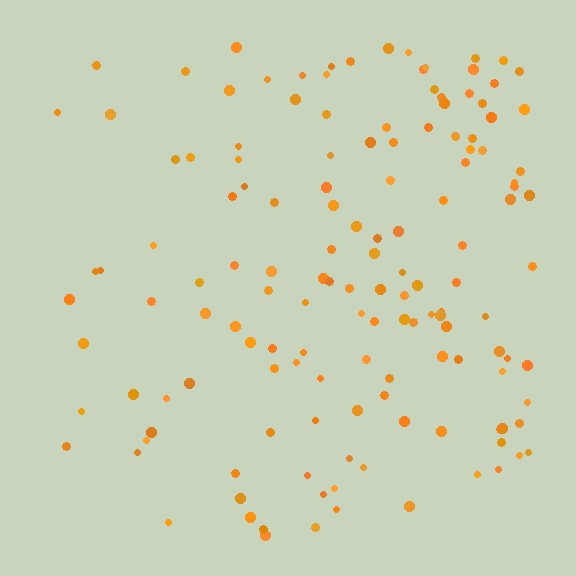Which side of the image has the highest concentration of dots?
The right.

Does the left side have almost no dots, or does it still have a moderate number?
Still a moderate number, just noticeably fewer than the right.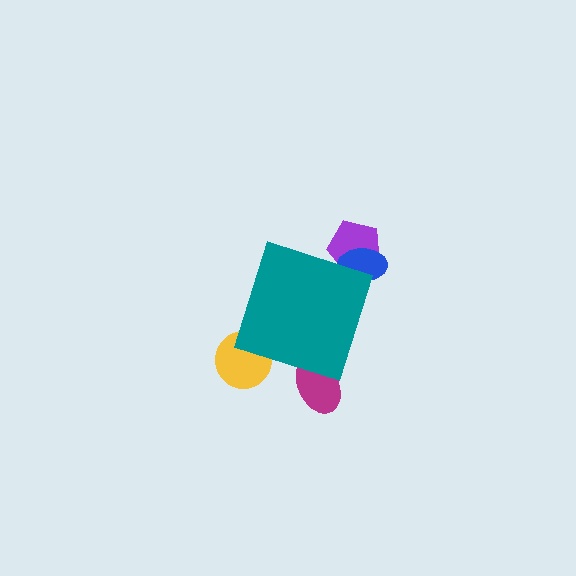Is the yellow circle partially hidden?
Yes, the yellow circle is partially hidden behind the teal diamond.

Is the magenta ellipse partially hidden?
Yes, the magenta ellipse is partially hidden behind the teal diamond.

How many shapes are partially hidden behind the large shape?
4 shapes are partially hidden.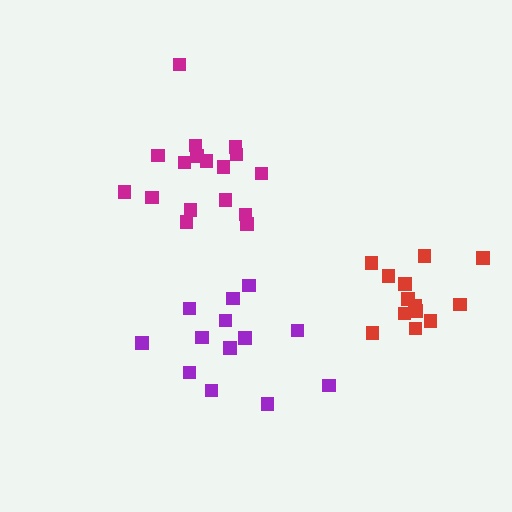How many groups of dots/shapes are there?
There are 3 groups.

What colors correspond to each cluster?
The clusters are colored: red, magenta, purple.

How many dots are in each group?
Group 1: 13 dots, Group 2: 17 dots, Group 3: 13 dots (43 total).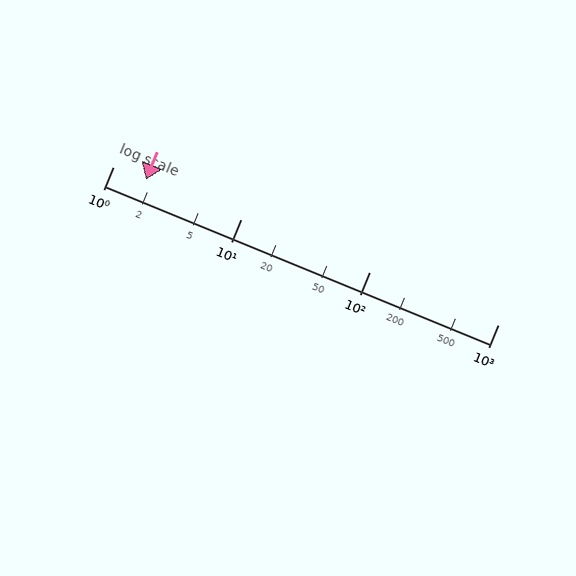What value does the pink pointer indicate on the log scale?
The pointer indicates approximately 1.8.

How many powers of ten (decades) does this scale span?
The scale spans 3 decades, from 1 to 1000.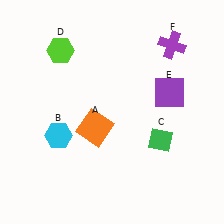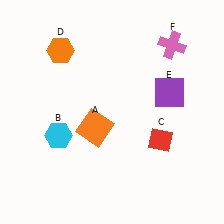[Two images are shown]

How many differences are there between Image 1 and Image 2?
There are 3 differences between the two images.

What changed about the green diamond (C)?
In Image 1, C is green. In Image 2, it changed to red.